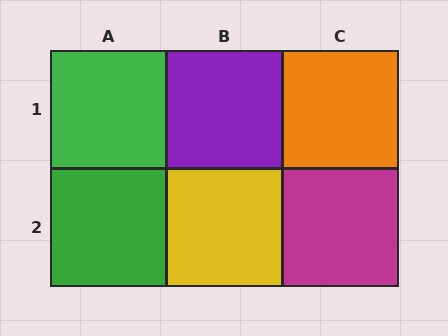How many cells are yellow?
1 cell is yellow.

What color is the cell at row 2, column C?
Magenta.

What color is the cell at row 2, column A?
Green.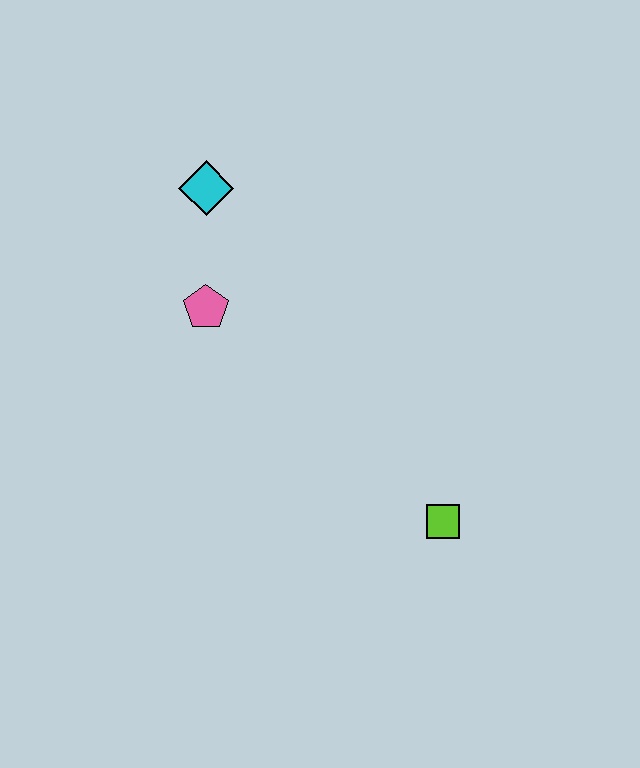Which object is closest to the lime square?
The pink pentagon is closest to the lime square.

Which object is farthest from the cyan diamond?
The lime square is farthest from the cyan diamond.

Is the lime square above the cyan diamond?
No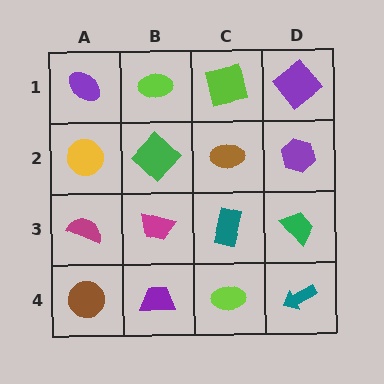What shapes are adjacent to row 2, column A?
A purple ellipse (row 1, column A), a magenta semicircle (row 3, column A), a green diamond (row 2, column B).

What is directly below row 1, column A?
A yellow circle.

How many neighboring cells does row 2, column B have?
4.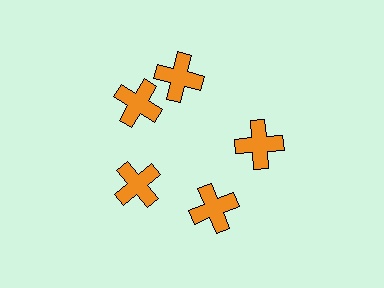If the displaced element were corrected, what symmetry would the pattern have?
It would have 5-fold rotational symmetry — the pattern would map onto itself every 72 degrees.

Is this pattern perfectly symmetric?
No. The 5 orange crosses are arranged in a ring, but one element near the 1 o'clock position is rotated out of alignment along the ring, breaking the 5-fold rotational symmetry.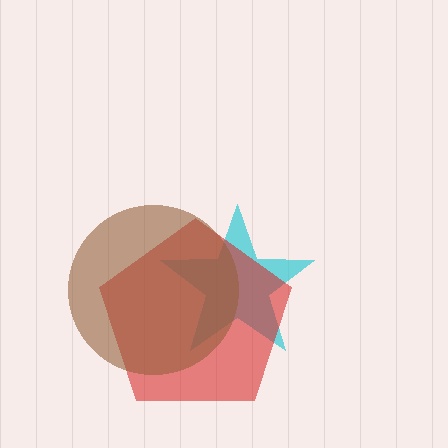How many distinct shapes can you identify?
There are 3 distinct shapes: a cyan star, a red pentagon, a brown circle.